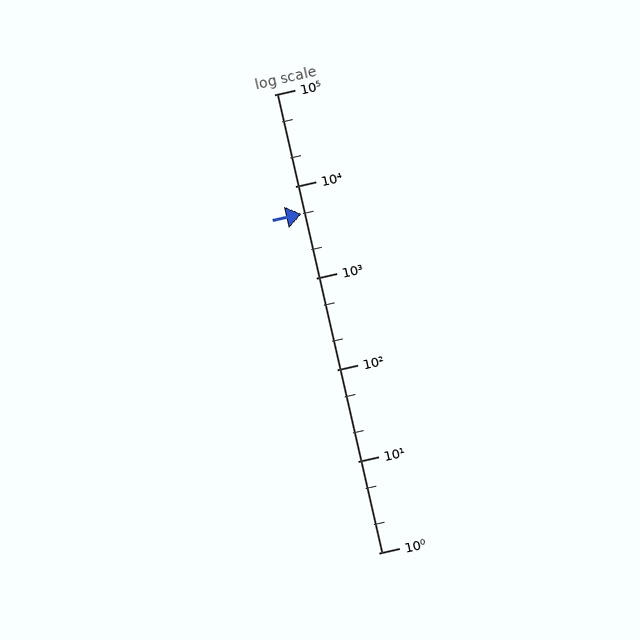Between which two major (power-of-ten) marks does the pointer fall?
The pointer is between 1000 and 10000.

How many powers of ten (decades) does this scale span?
The scale spans 5 decades, from 1 to 100000.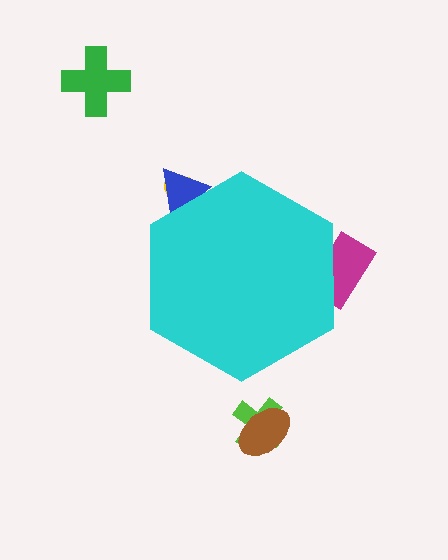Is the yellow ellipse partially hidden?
Yes, the yellow ellipse is partially hidden behind the cyan hexagon.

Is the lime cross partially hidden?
No, the lime cross is fully visible.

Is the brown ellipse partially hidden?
No, the brown ellipse is fully visible.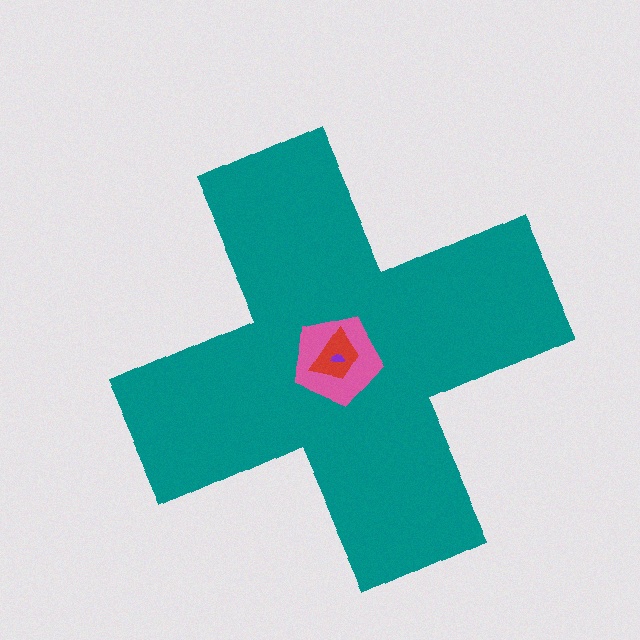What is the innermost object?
The purple semicircle.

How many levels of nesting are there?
4.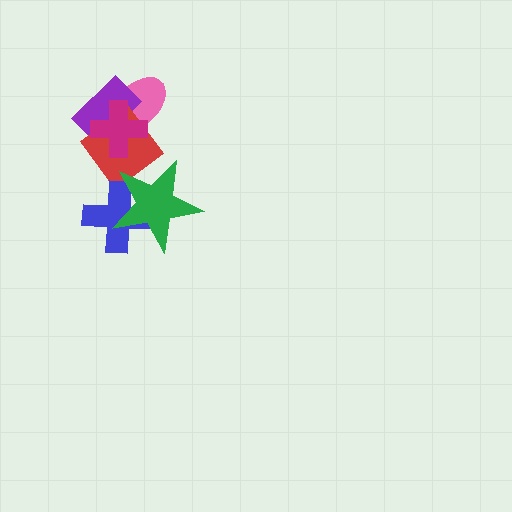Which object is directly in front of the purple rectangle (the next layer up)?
The red diamond is directly in front of the purple rectangle.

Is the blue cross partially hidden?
Yes, it is partially covered by another shape.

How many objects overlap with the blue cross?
2 objects overlap with the blue cross.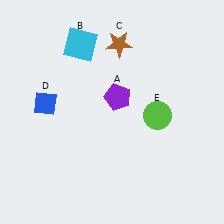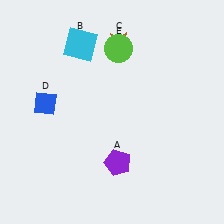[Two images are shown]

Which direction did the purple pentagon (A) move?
The purple pentagon (A) moved down.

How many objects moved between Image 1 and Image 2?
2 objects moved between the two images.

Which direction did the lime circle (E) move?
The lime circle (E) moved up.